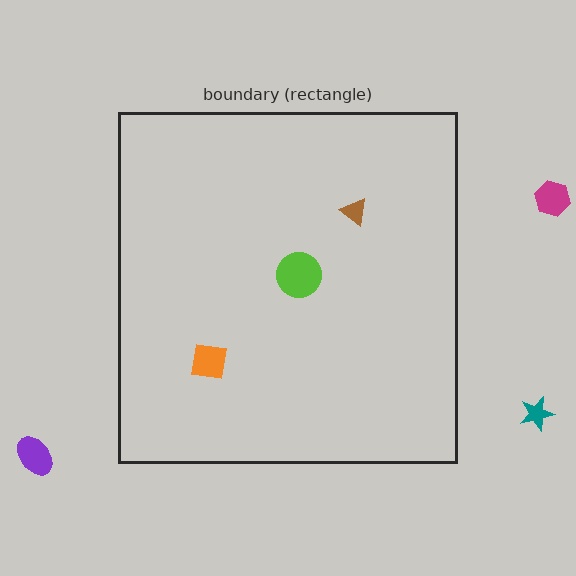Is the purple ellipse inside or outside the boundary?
Outside.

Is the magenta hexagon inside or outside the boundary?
Outside.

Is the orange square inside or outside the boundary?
Inside.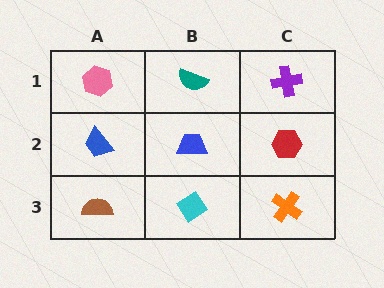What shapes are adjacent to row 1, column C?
A red hexagon (row 2, column C), a teal semicircle (row 1, column B).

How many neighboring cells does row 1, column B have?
3.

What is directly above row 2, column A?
A pink hexagon.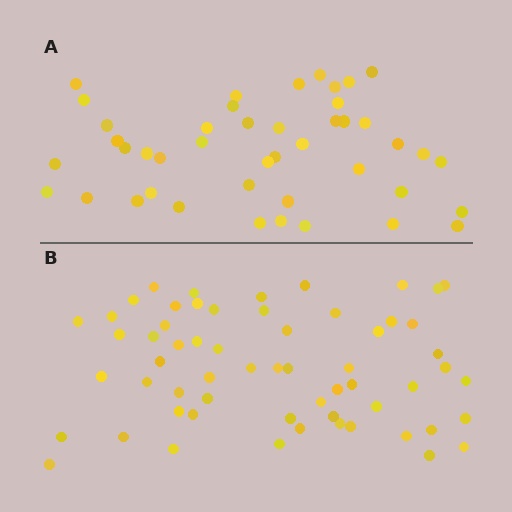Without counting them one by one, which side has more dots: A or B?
Region B (the bottom region) has more dots.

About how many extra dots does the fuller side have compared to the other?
Region B has approximately 15 more dots than region A.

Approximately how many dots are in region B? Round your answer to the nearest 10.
About 60 dots.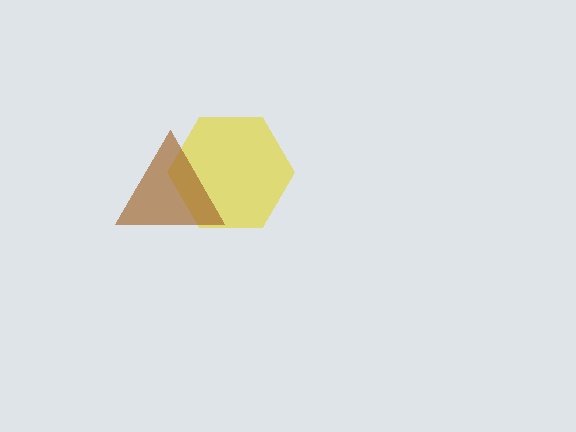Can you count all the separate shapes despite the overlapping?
Yes, there are 2 separate shapes.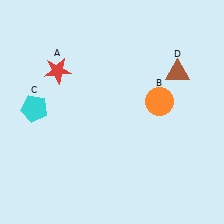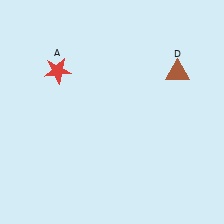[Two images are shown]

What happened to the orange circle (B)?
The orange circle (B) was removed in Image 2. It was in the top-right area of Image 1.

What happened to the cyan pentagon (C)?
The cyan pentagon (C) was removed in Image 2. It was in the top-left area of Image 1.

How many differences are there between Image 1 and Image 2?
There are 2 differences between the two images.